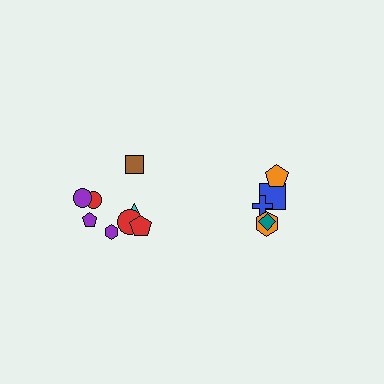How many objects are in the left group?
There are 8 objects.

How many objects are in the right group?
There are 5 objects.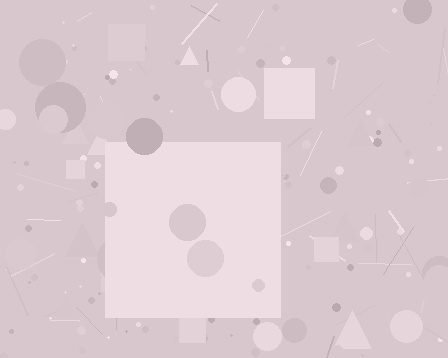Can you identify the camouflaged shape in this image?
The camouflaged shape is a square.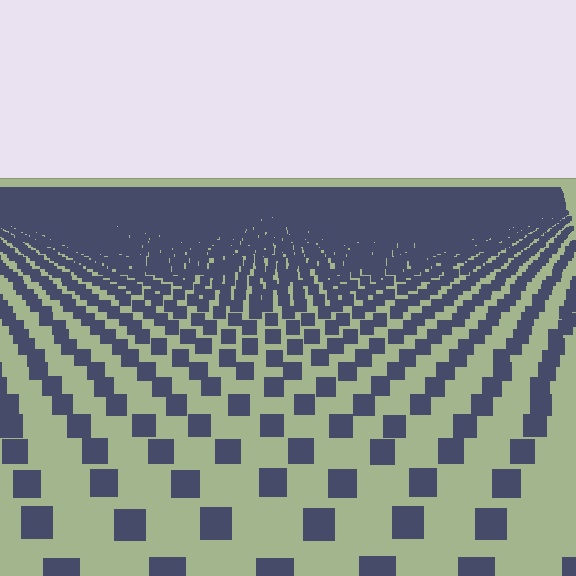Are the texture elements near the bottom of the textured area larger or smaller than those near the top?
Larger. Near the bottom, elements are closer to the viewer and appear at a bigger on-screen size.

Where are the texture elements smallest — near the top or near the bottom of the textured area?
Near the top.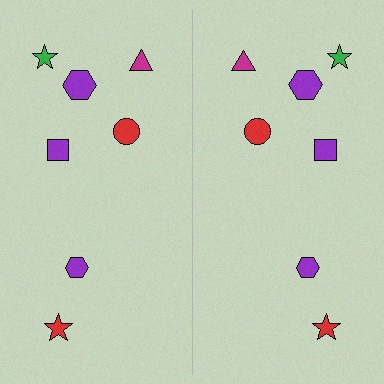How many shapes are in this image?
There are 14 shapes in this image.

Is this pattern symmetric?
Yes, this pattern has bilateral (reflection) symmetry.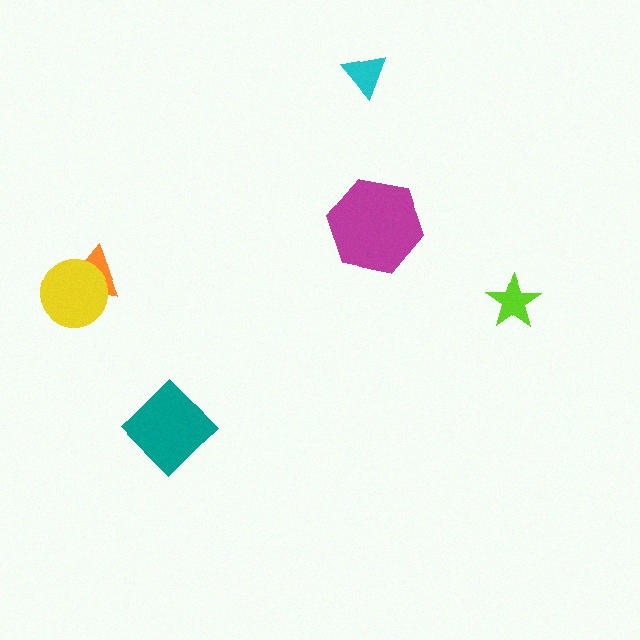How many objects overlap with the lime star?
0 objects overlap with the lime star.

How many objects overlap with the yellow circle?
1 object overlaps with the yellow circle.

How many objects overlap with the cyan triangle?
0 objects overlap with the cyan triangle.